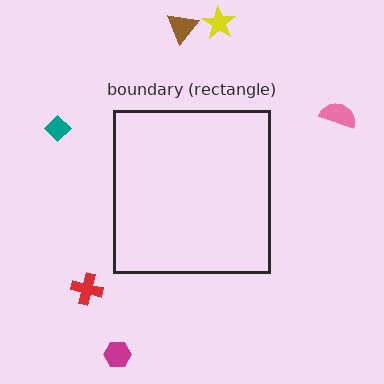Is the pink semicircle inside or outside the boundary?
Outside.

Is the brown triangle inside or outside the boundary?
Outside.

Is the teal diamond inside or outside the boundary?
Outside.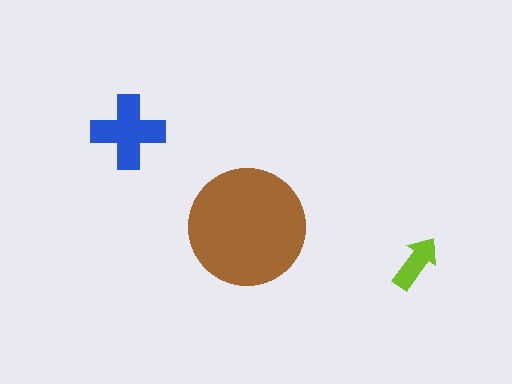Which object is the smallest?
The lime arrow.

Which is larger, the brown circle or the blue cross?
The brown circle.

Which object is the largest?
The brown circle.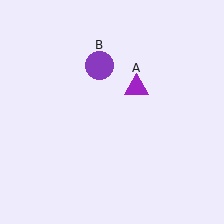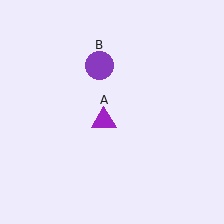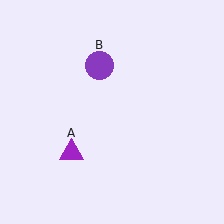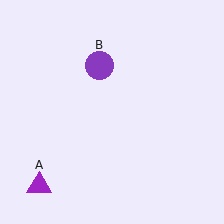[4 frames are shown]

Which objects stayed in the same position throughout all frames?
Purple circle (object B) remained stationary.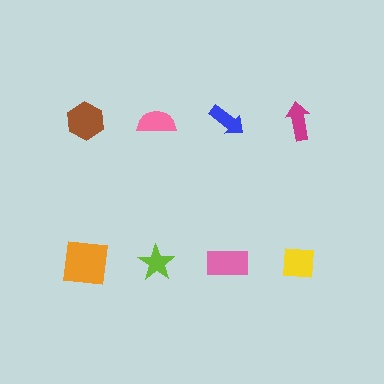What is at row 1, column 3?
A blue arrow.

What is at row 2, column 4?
A yellow square.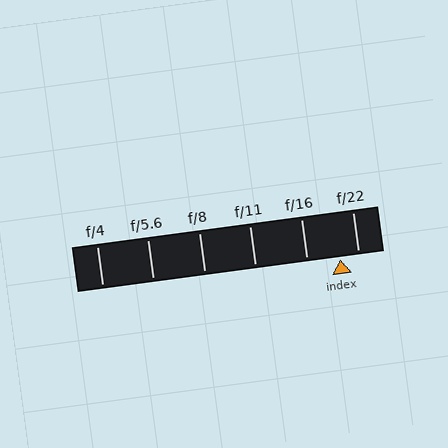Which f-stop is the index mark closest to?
The index mark is closest to f/22.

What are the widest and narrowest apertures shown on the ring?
The widest aperture shown is f/4 and the narrowest is f/22.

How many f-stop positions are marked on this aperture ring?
There are 6 f-stop positions marked.